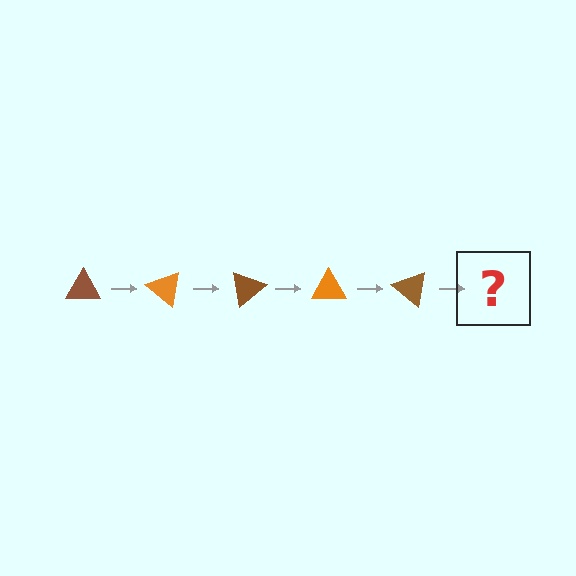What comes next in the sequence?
The next element should be an orange triangle, rotated 200 degrees from the start.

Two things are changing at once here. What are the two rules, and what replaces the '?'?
The two rules are that it rotates 40 degrees each step and the color cycles through brown and orange. The '?' should be an orange triangle, rotated 200 degrees from the start.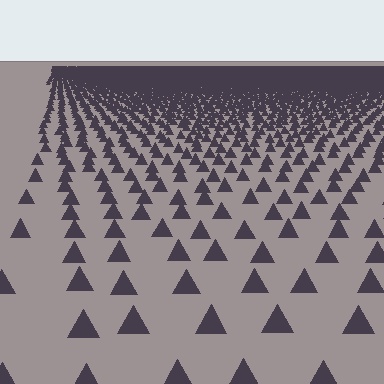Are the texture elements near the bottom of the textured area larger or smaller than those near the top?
Larger. Near the bottom, elements are closer to the viewer and appear at a bigger on-screen size.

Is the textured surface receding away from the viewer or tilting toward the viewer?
The surface is receding away from the viewer. Texture elements get smaller and denser toward the top.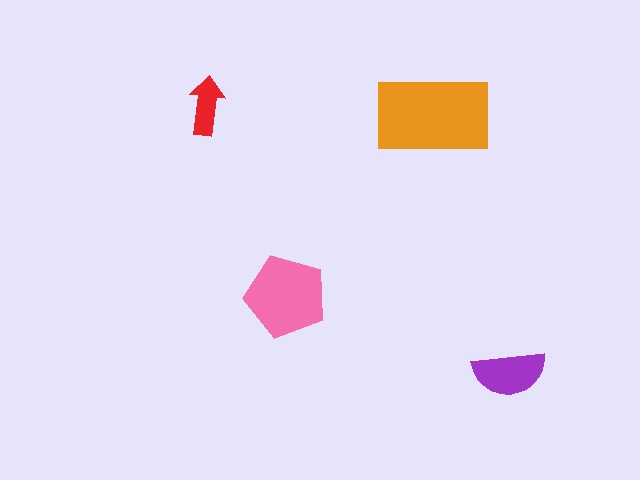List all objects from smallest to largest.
The red arrow, the purple semicircle, the pink pentagon, the orange rectangle.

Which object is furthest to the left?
The red arrow is leftmost.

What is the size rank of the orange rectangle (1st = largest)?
1st.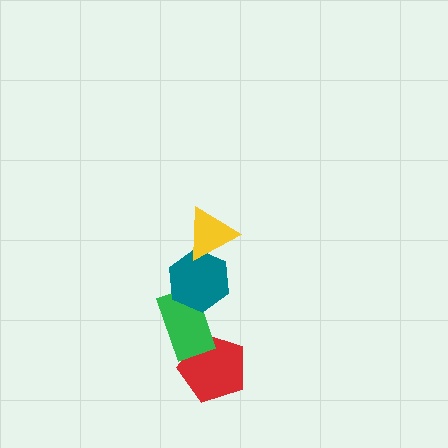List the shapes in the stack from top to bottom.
From top to bottom: the yellow triangle, the teal hexagon, the green rectangle, the red pentagon.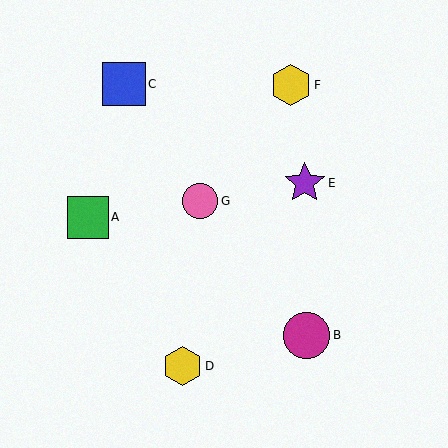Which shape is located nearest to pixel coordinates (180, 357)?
The yellow hexagon (labeled D) at (182, 366) is nearest to that location.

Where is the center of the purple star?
The center of the purple star is at (305, 183).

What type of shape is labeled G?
Shape G is a pink circle.